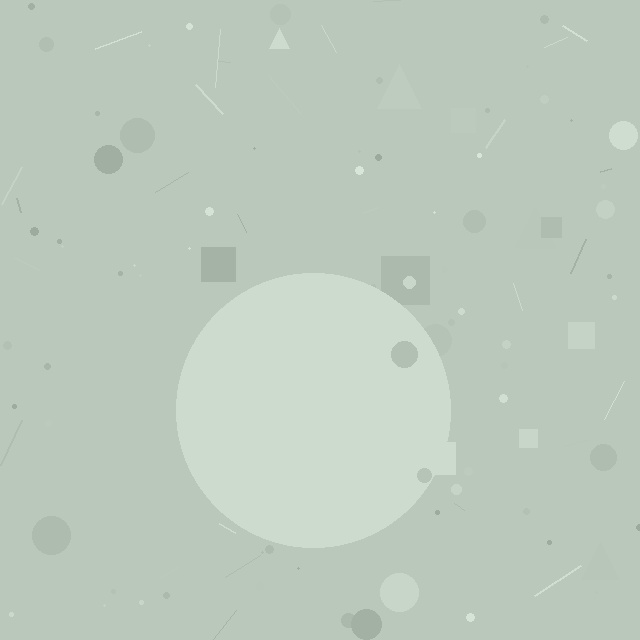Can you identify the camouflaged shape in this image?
The camouflaged shape is a circle.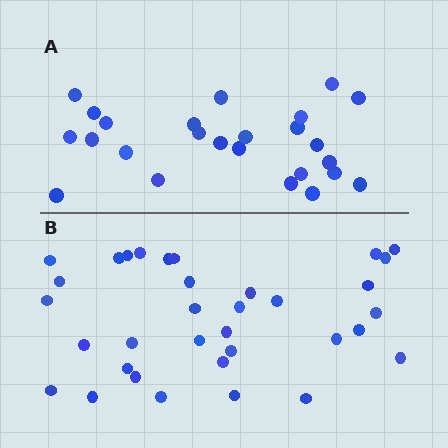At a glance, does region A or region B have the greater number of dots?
Region B (the bottom region) has more dots.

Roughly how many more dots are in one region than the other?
Region B has roughly 8 or so more dots than region A.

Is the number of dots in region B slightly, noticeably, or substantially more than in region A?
Region B has noticeably more, but not dramatically so. The ratio is roughly 1.4 to 1.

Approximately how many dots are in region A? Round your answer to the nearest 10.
About 20 dots. (The exact count is 25, which rounds to 20.)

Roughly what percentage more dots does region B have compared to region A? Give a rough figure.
About 35% more.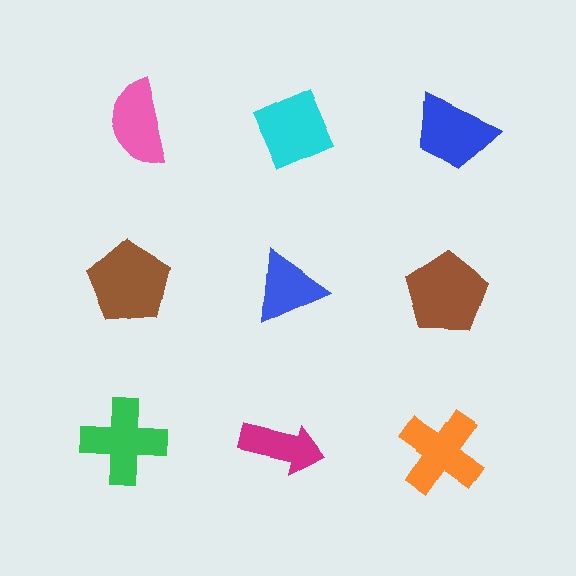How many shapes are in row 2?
3 shapes.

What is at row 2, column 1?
A brown pentagon.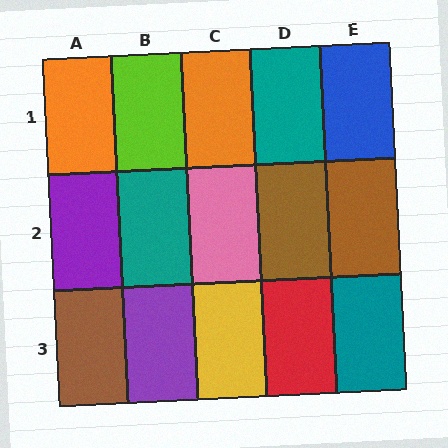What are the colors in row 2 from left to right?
Purple, teal, pink, brown, brown.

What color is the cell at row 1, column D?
Teal.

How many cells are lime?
1 cell is lime.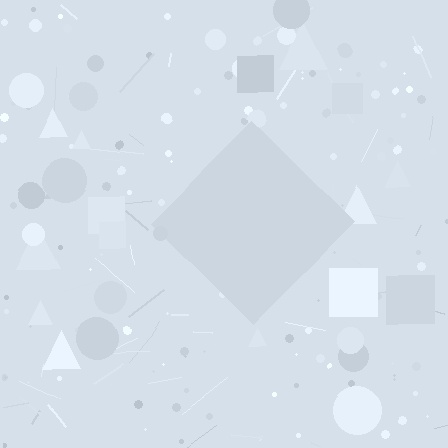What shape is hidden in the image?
A diamond is hidden in the image.